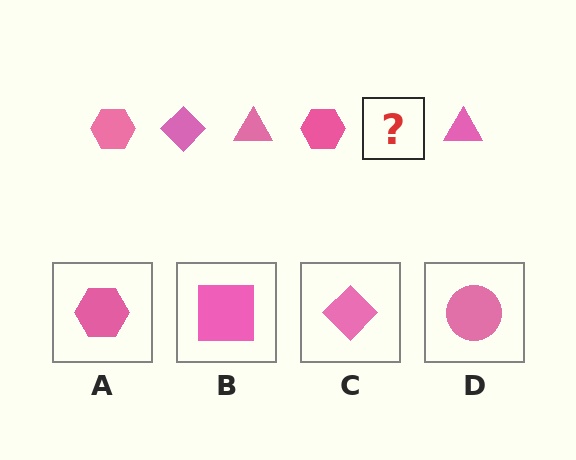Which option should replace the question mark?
Option C.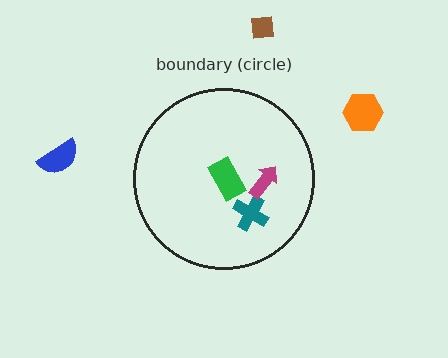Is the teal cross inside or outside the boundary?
Inside.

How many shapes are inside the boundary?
3 inside, 3 outside.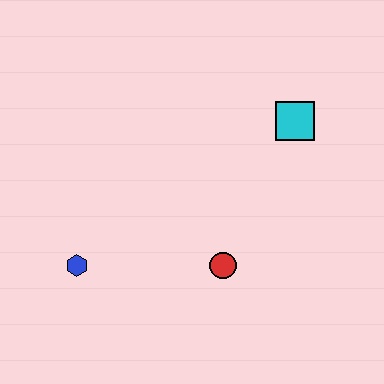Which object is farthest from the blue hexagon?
The cyan square is farthest from the blue hexagon.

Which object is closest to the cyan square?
The red circle is closest to the cyan square.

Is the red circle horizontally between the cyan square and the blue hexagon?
Yes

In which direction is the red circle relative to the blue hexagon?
The red circle is to the right of the blue hexagon.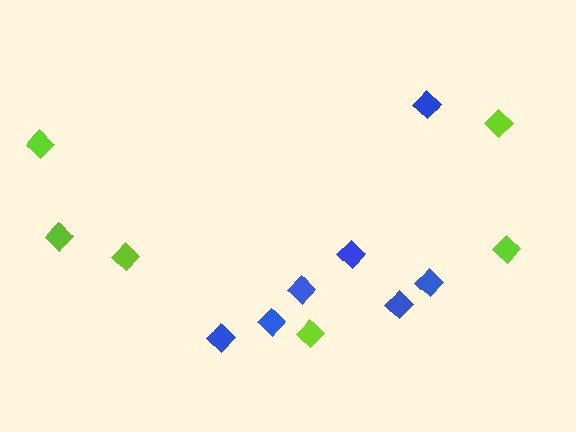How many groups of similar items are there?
There are 2 groups: one group of blue diamonds (7) and one group of lime diamonds (6).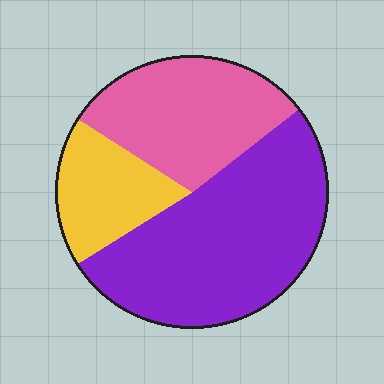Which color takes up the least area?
Yellow, at roughly 20%.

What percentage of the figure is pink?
Pink covers 31% of the figure.